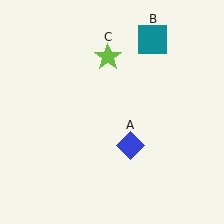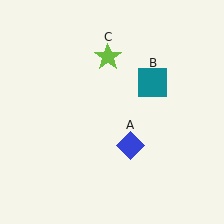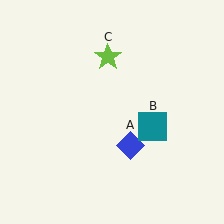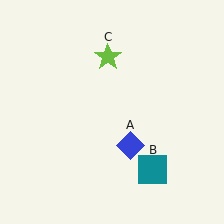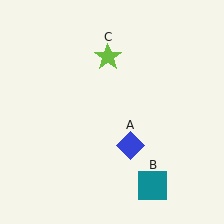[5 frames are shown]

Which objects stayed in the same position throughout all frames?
Blue diamond (object A) and lime star (object C) remained stationary.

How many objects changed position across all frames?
1 object changed position: teal square (object B).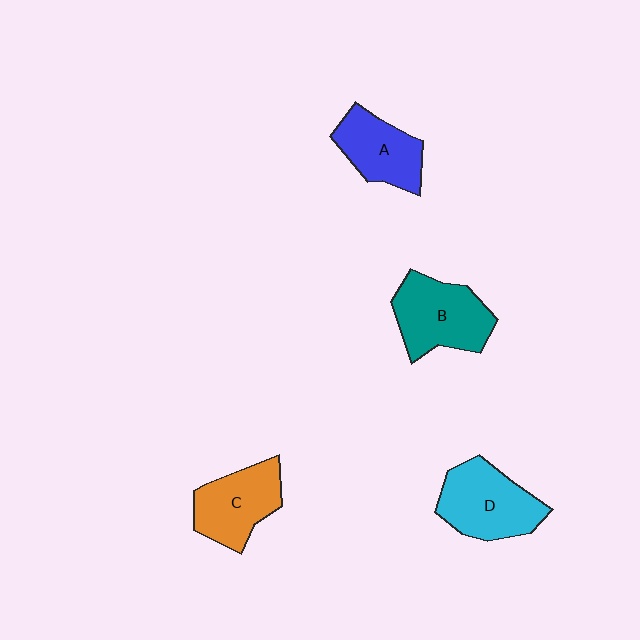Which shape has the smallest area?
Shape A (blue).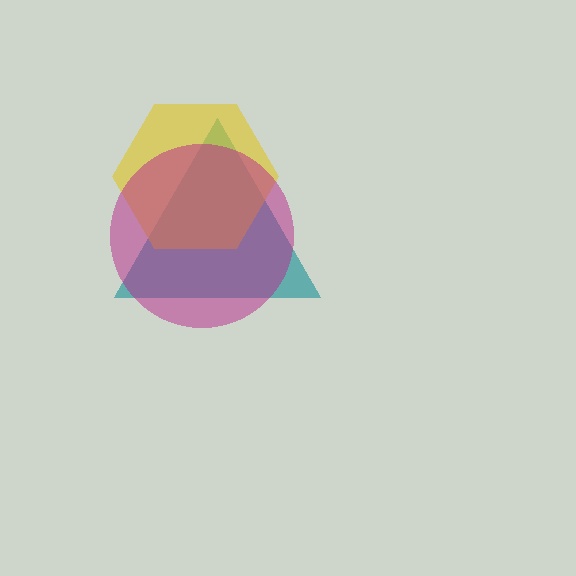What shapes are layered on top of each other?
The layered shapes are: a teal triangle, a yellow hexagon, a magenta circle.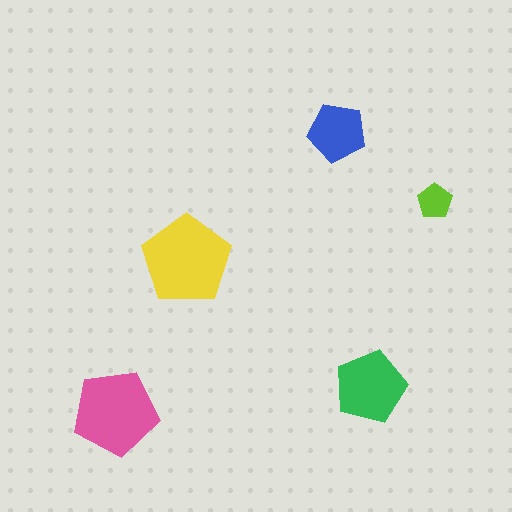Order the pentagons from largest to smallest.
the yellow one, the pink one, the green one, the blue one, the lime one.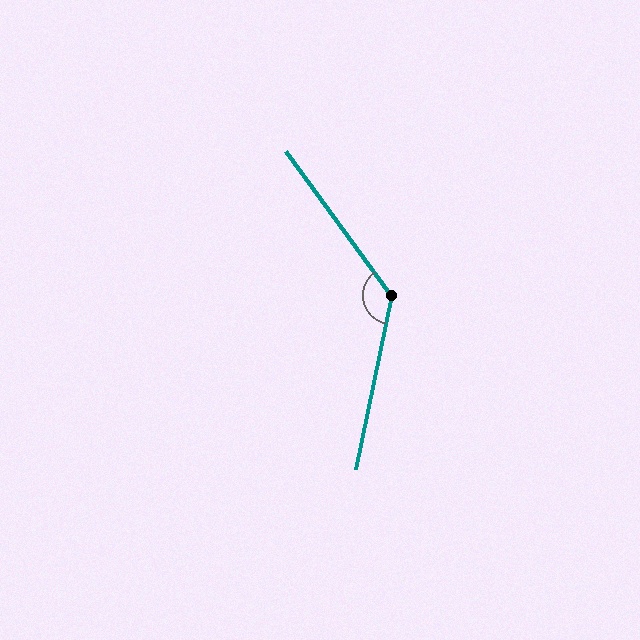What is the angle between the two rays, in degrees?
Approximately 132 degrees.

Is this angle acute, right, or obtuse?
It is obtuse.